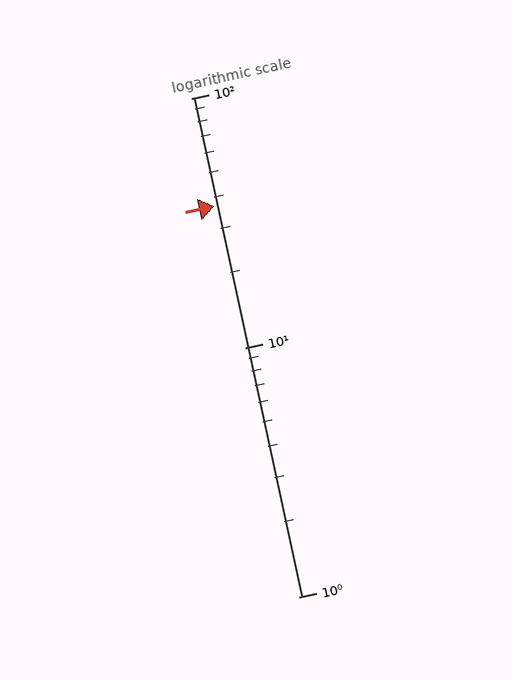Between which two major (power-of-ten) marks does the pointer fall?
The pointer is between 10 and 100.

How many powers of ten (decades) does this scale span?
The scale spans 2 decades, from 1 to 100.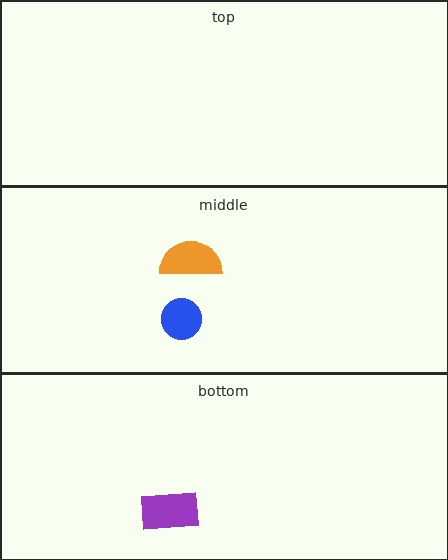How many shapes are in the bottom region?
1.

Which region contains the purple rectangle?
The bottom region.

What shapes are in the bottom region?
The purple rectangle.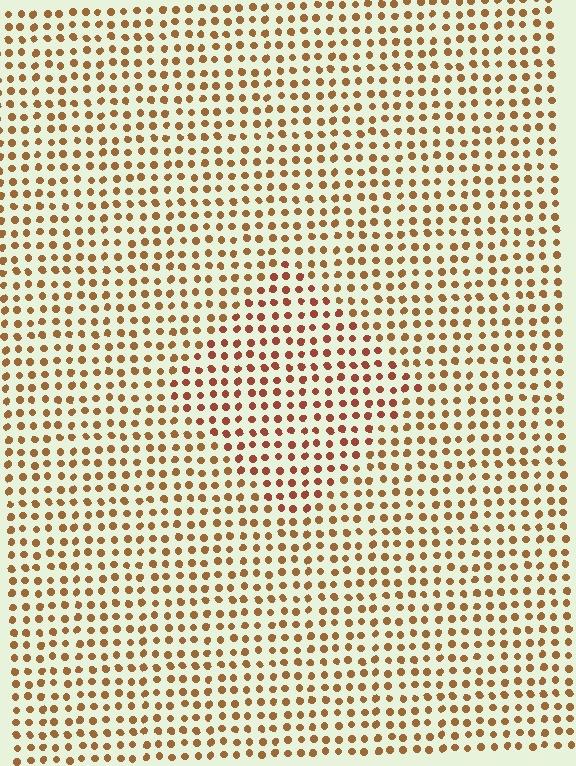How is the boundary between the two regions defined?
The boundary is defined purely by a slight shift in hue (about 22 degrees). Spacing, size, and orientation are identical on both sides.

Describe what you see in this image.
The image is filled with small brown elements in a uniform arrangement. A diamond-shaped region is visible where the elements are tinted to a slightly different hue, forming a subtle color boundary.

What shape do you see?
I see a diamond.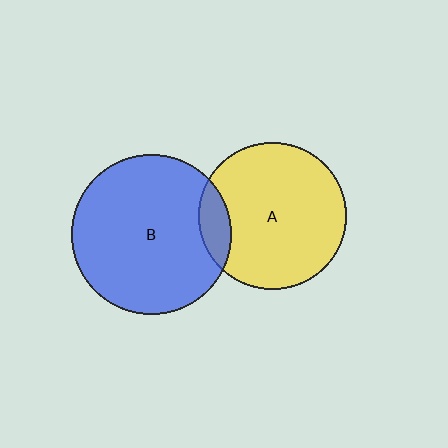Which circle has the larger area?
Circle B (blue).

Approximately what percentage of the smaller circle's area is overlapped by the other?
Approximately 10%.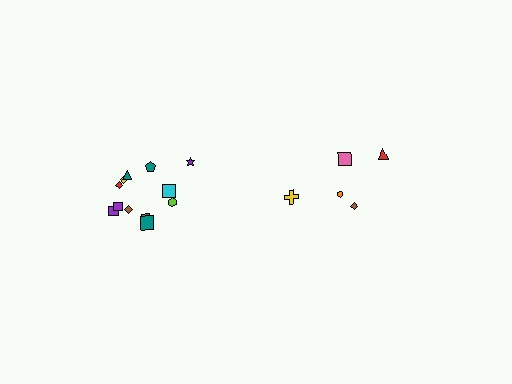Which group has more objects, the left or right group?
The left group.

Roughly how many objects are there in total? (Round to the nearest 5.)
Roughly 15 objects in total.